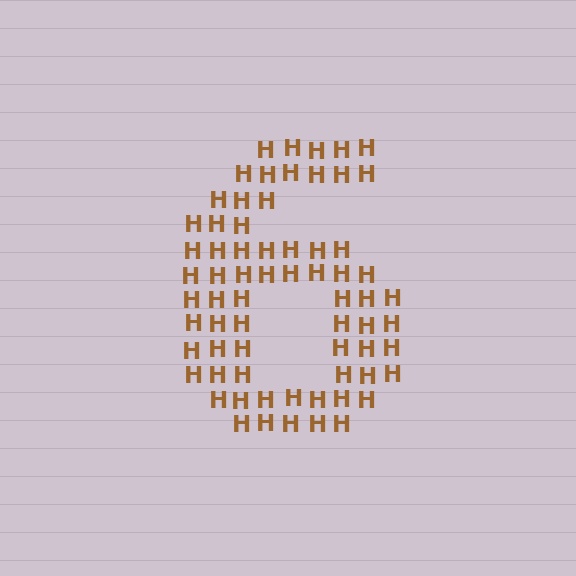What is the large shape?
The large shape is the digit 6.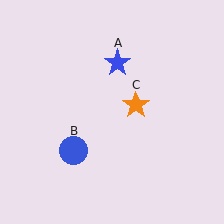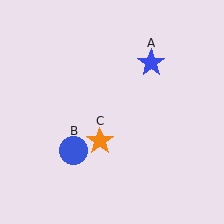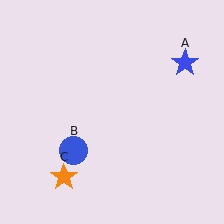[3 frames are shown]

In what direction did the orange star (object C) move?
The orange star (object C) moved down and to the left.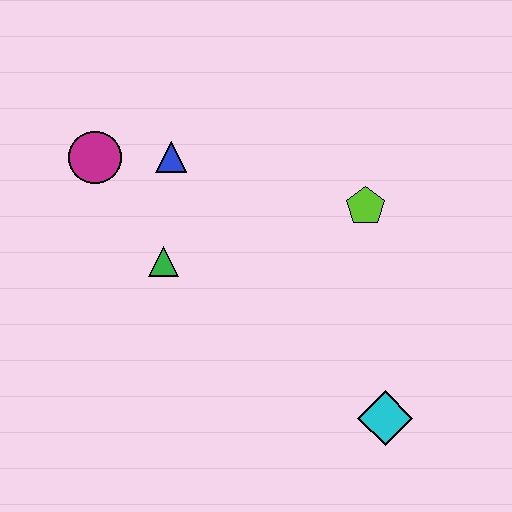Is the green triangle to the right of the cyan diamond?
No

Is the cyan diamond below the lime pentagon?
Yes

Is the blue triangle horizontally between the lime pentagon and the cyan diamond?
No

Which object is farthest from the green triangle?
The cyan diamond is farthest from the green triangle.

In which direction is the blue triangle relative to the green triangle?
The blue triangle is above the green triangle.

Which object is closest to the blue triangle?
The magenta circle is closest to the blue triangle.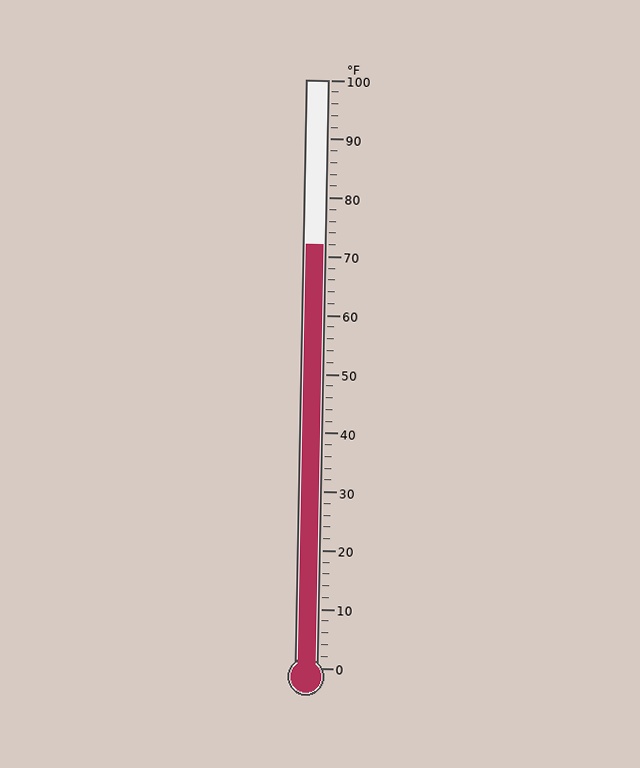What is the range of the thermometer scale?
The thermometer scale ranges from 0°F to 100°F.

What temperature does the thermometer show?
The thermometer shows approximately 72°F.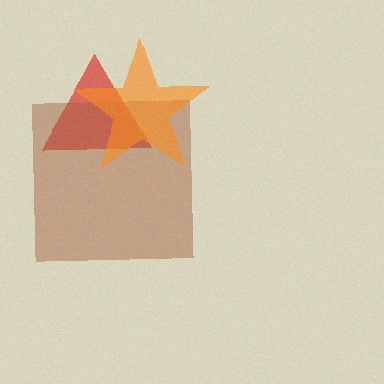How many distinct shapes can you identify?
There are 3 distinct shapes: a red triangle, a brown square, an orange star.